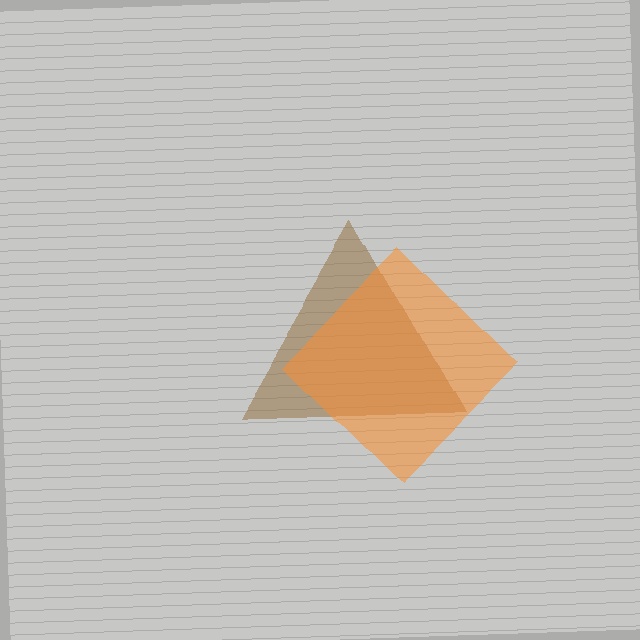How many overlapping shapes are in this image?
There are 2 overlapping shapes in the image.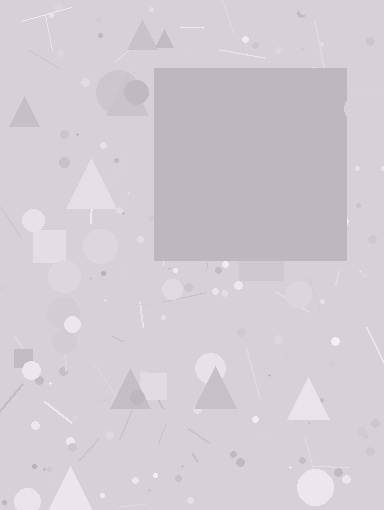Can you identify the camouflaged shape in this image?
The camouflaged shape is a square.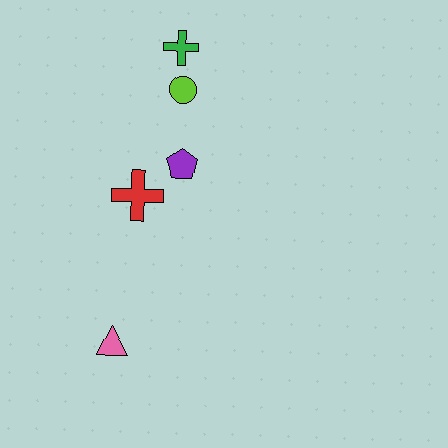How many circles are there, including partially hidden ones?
There is 1 circle.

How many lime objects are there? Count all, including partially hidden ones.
There is 1 lime object.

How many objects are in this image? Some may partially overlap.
There are 5 objects.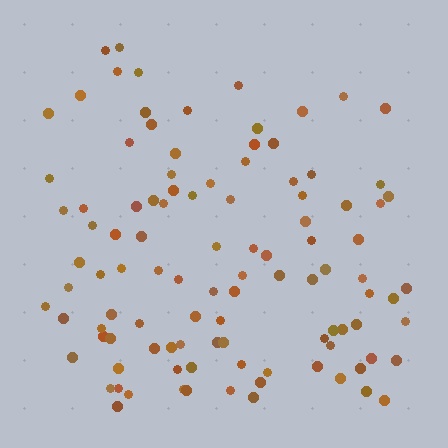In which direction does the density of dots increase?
From top to bottom, with the bottom side densest.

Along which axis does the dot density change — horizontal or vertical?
Vertical.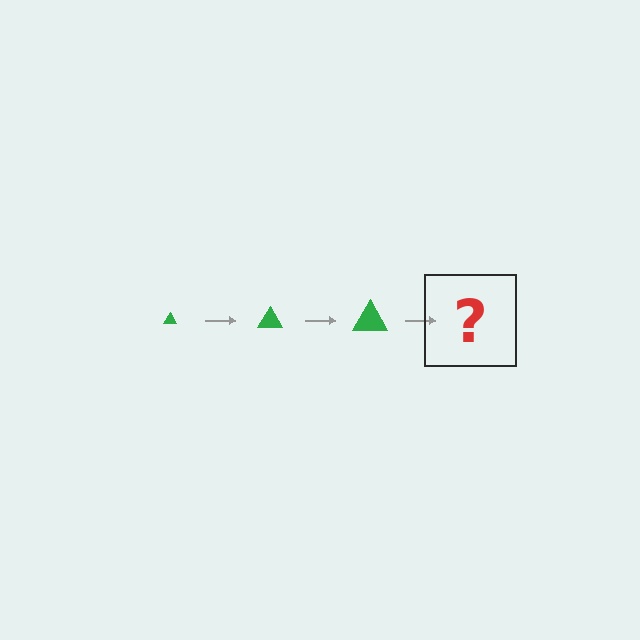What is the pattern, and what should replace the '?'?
The pattern is that the triangle gets progressively larger each step. The '?' should be a green triangle, larger than the previous one.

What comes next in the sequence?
The next element should be a green triangle, larger than the previous one.